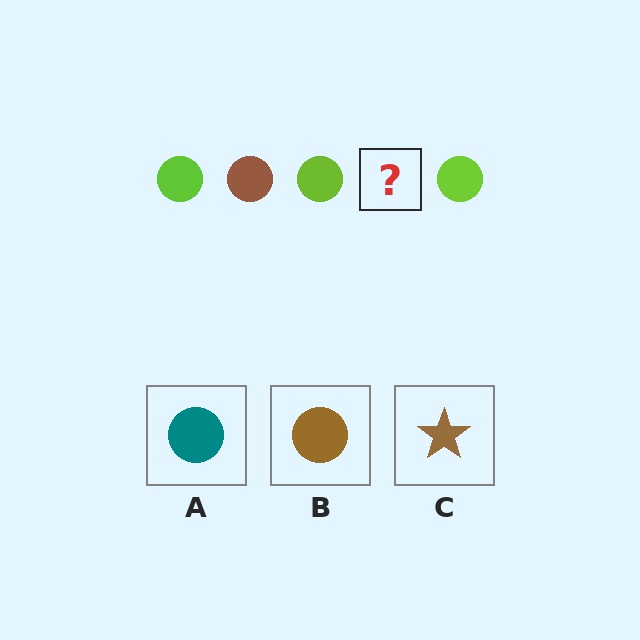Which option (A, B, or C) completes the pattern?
B.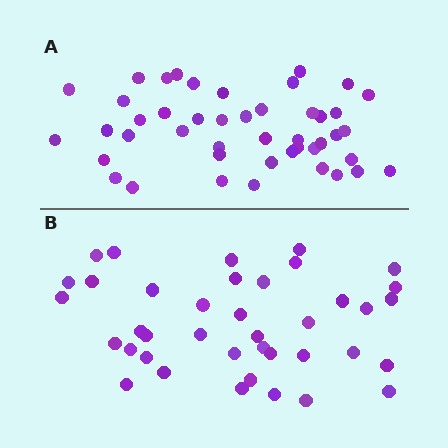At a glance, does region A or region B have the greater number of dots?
Region A (the top region) has more dots.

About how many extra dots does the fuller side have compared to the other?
Region A has about 6 more dots than region B.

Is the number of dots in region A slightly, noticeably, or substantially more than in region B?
Region A has only slightly more — the two regions are fairly close. The ratio is roughly 1.2 to 1.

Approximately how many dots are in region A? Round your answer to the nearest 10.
About 40 dots. (The exact count is 45, which rounds to 40.)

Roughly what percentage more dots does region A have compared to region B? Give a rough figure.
About 15% more.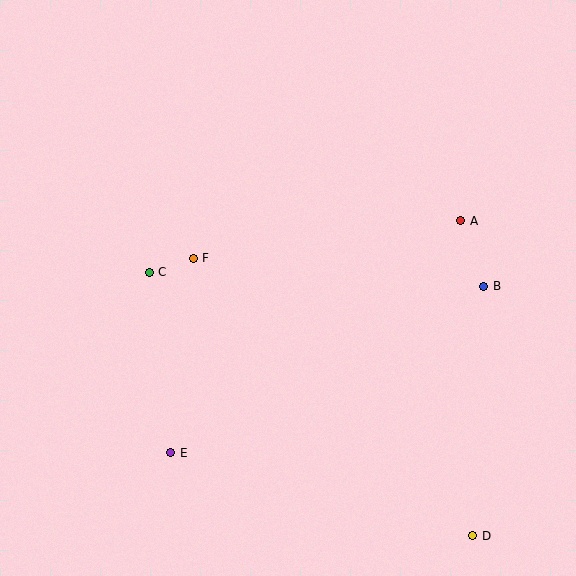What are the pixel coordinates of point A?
Point A is at (461, 221).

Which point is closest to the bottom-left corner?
Point E is closest to the bottom-left corner.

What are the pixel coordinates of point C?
Point C is at (149, 272).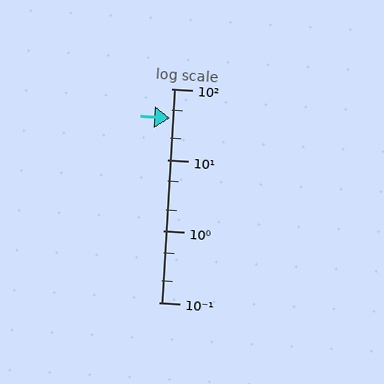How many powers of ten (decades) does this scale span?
The scale spans 3 decades, from 0.1 to 100.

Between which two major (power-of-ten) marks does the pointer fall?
The pointer is between 10 and 100.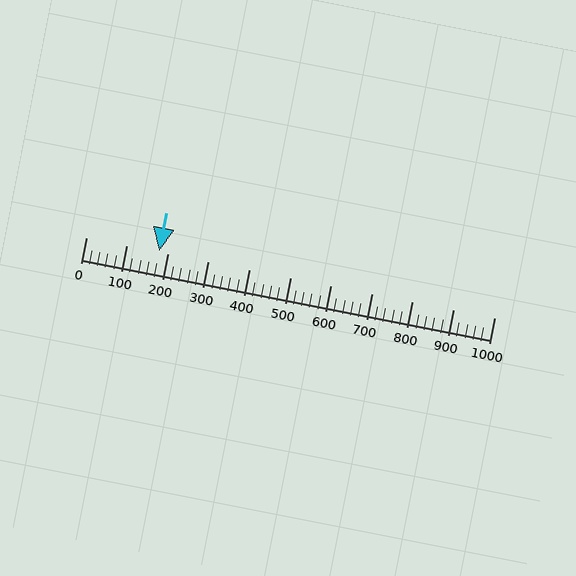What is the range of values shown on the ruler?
The ruler shows values from 0 to 1000.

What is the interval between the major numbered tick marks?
The major tick marks are spaced 100 units apart.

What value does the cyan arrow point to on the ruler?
The cyan arrow points to approximately 180.